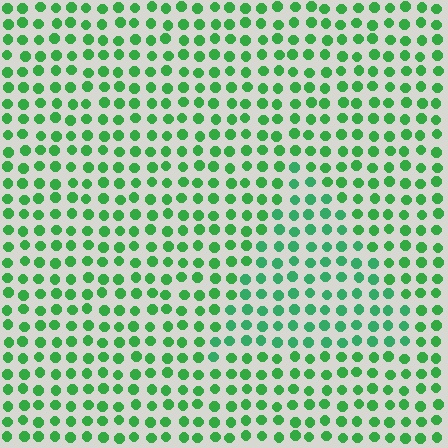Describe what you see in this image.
The image is filled with small green elements in a uniform arrangement. A triangle-shaped region is visible where the elements are tinted to a slightly different hue, forming a subtle color boundary.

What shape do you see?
I see a triangle.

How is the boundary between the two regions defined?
The boundary is defined purely by a slight shift in hue (about 19 degrees). Spacing, size, and orientation are identical on both sides.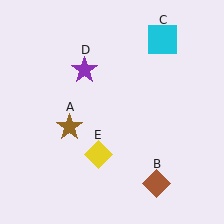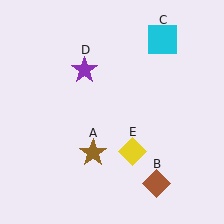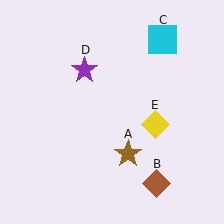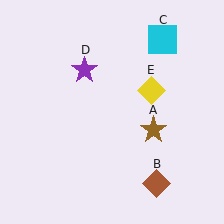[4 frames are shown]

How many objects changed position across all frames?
2 objects changed position: brown star (object A), yellow diamond (object E).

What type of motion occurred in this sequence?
The brown star (object A), yellow diamond (object E) rotated counterclockwise around the center of the scene.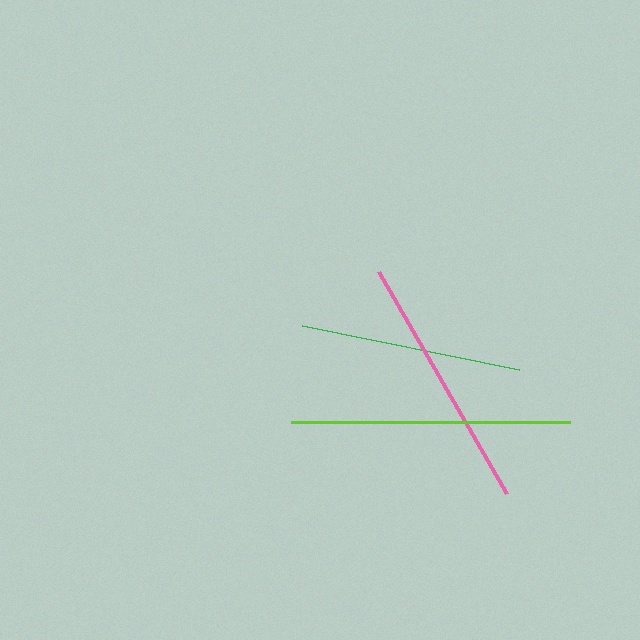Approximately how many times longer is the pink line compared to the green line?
The pink line is approximately 1.2 times the length of the green line.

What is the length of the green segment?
The green segment is approximately 222 pixels long.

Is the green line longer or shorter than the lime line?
The lime line is longer than the green line.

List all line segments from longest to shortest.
From longest to shortest: lime, pink, green.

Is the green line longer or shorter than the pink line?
The pink line is longer than the green line.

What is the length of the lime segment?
The lime segment is approximately 279 pixels long.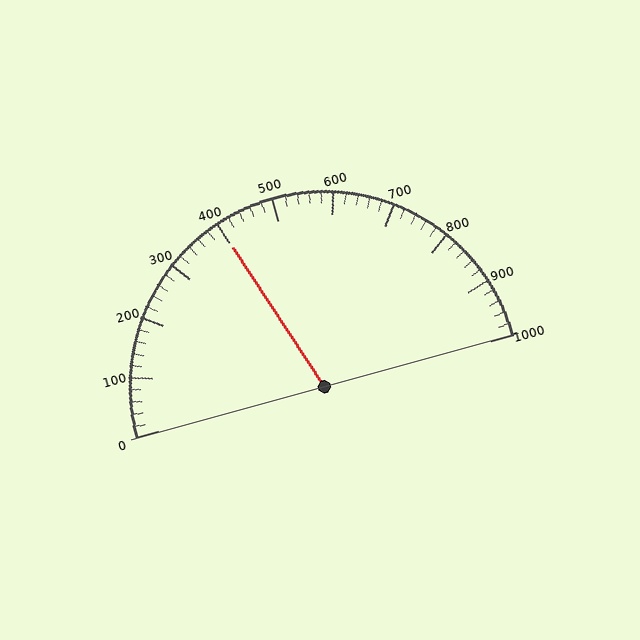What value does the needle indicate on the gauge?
The needle indicates approximately 400.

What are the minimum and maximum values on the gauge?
The gauge ranges from 0 to 1000.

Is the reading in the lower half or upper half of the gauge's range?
The reading is in the lower half of the range (0 to 1000).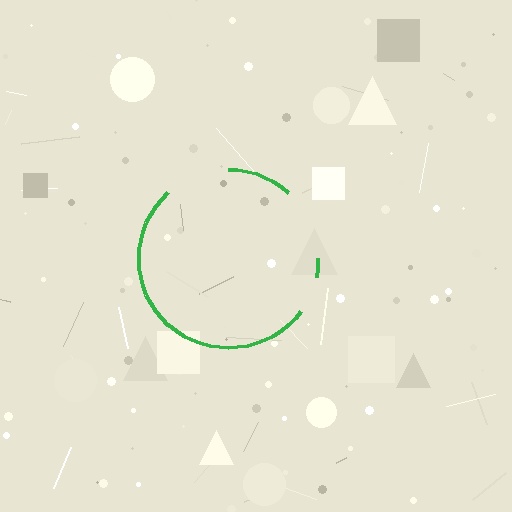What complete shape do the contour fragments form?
The contour fragments form a circle.